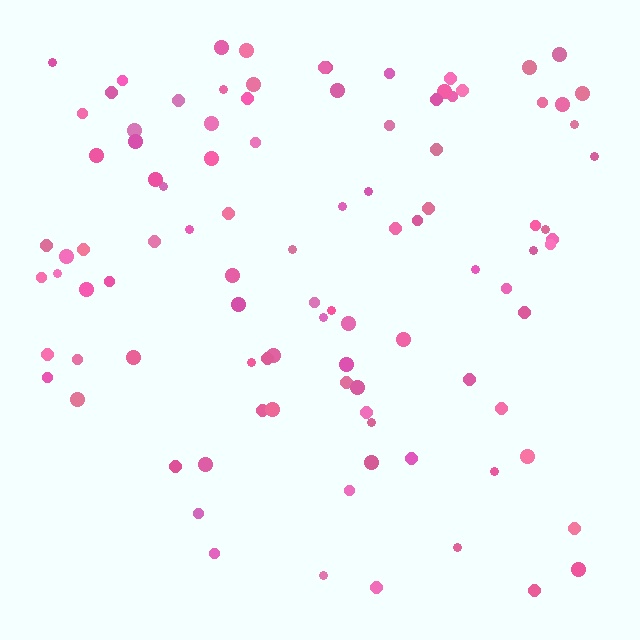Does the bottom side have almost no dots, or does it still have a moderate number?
Still a moderate number, just noticeably fewer than the top.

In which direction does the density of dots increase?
From bottom to top, with the top side densest.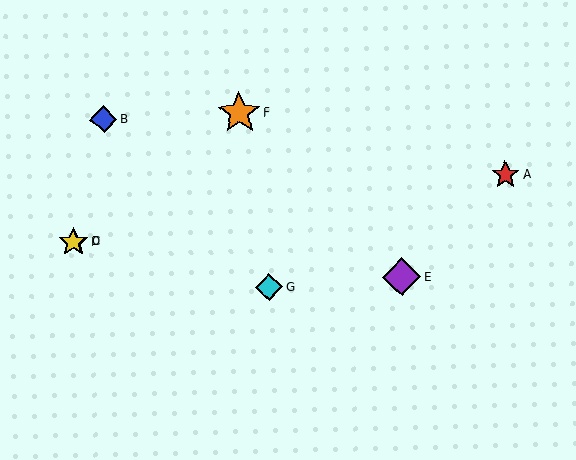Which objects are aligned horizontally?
Objects C, D are aligned horizontally.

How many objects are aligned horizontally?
2 objects (C, D) are aligned horizontally.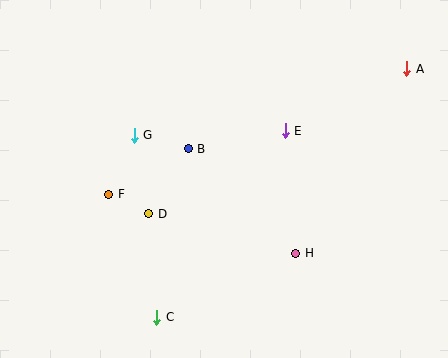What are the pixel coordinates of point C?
Point C is at (157, 317).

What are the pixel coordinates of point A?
Point A is at (407, 69).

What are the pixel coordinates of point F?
Point F is at (109, 194).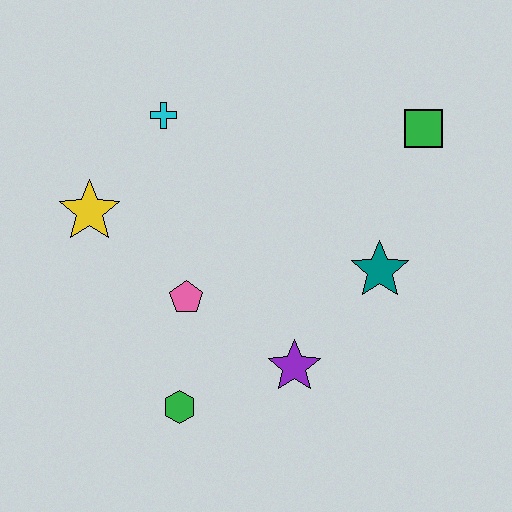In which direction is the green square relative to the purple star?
The green square is above the purple star.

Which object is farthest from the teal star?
The yellow star is farthest from the teal star.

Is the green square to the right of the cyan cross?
Yes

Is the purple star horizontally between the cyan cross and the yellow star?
No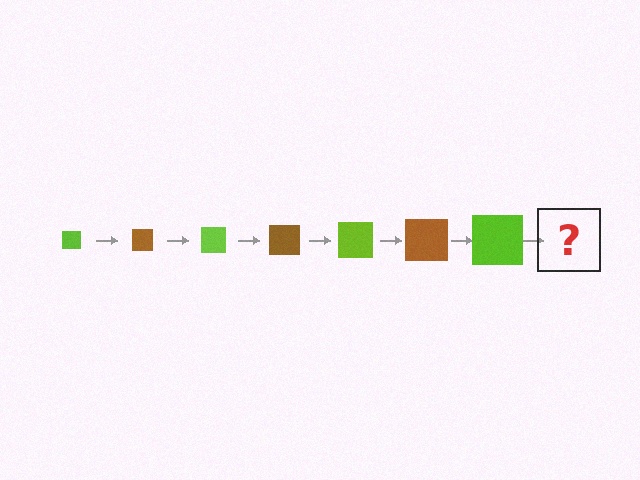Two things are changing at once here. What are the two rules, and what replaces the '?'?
The two rules are that the square grows larger each step and the color cycles through lime and brown. The '?' should be a brown square, larger than the previous one.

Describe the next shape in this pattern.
It should be a brown square, larger than the previous one.